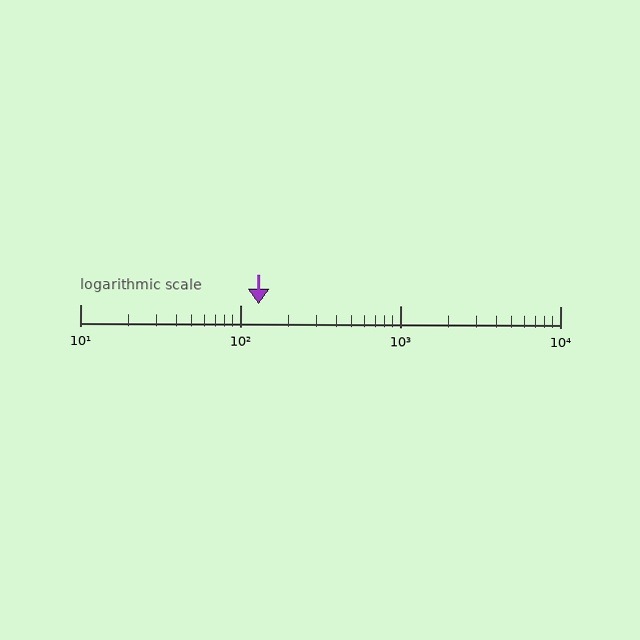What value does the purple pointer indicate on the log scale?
The pointer indicates approximately 130.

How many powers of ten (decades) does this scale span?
The scale spans 3 decades, from 10 to 10000.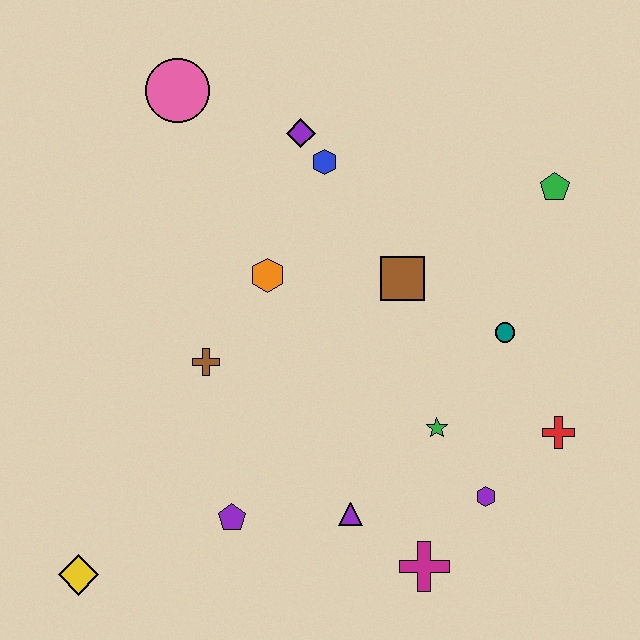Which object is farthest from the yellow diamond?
The green pentagon is farthest from the yellow diamond.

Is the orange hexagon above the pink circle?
No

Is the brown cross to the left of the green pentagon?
Yes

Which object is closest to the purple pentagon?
The purple triangle is closest to the purple pentagon.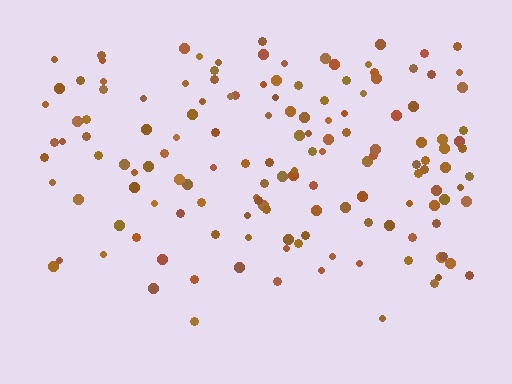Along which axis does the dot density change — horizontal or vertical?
Vertical.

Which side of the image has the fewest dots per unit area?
The bottom.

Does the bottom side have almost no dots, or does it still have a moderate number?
Still a moderate number, just noticeably fewer than the top.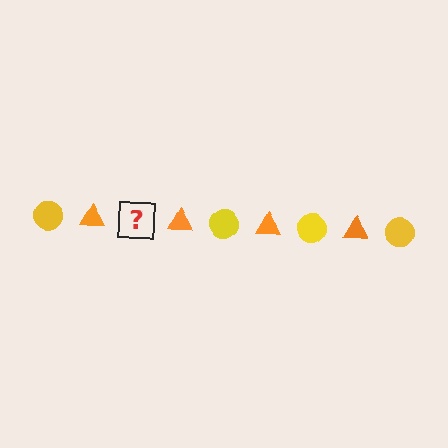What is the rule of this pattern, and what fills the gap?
The rule is that the pattern alternates between yellow circle and orange triangle. The gap should be filled with a yellow circle.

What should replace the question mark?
The question mark should be replaced with a yellow circle.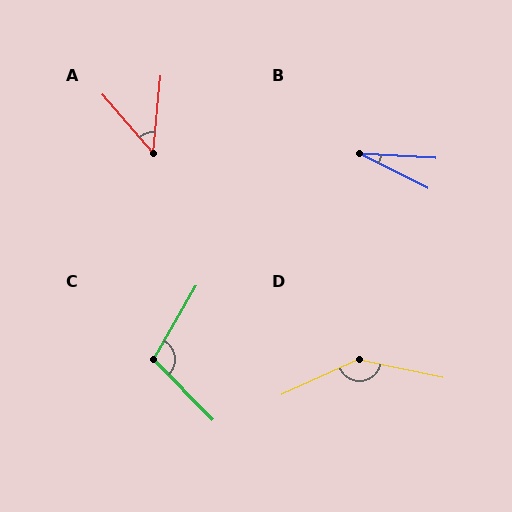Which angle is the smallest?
B, at approximately 23 degrees.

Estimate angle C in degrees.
Approximately 105 degrees.